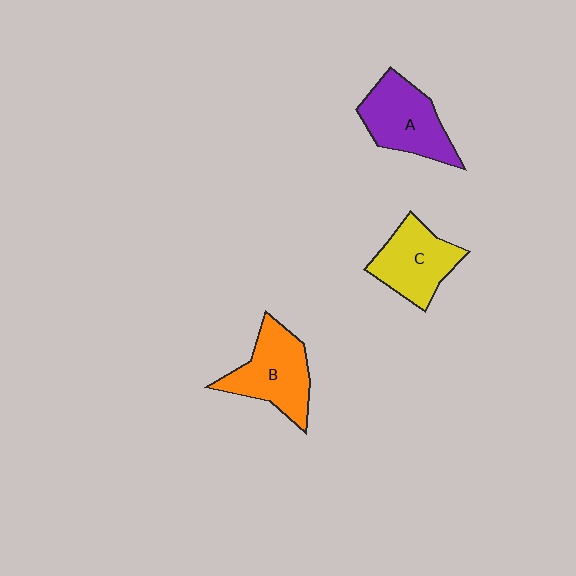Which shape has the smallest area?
Shape C (yellow).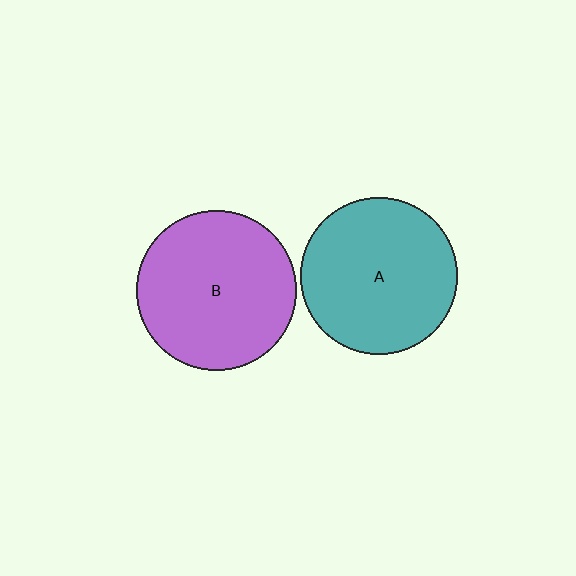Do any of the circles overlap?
No, none of the circles overlap.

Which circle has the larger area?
Circle B (purple).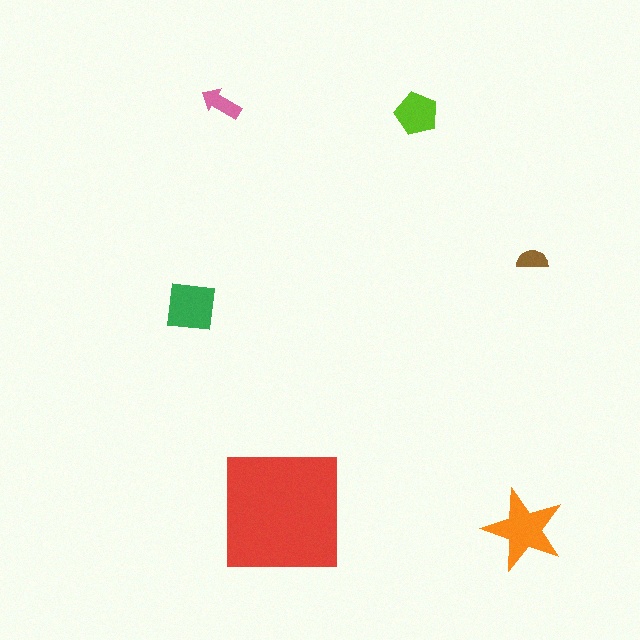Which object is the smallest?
The brown semicircle.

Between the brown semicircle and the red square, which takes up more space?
The red square.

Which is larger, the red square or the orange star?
The red square.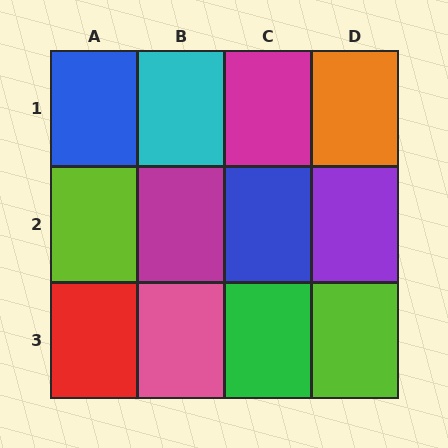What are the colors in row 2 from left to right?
Lime, magenta, blue, purple.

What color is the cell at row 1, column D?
Orange.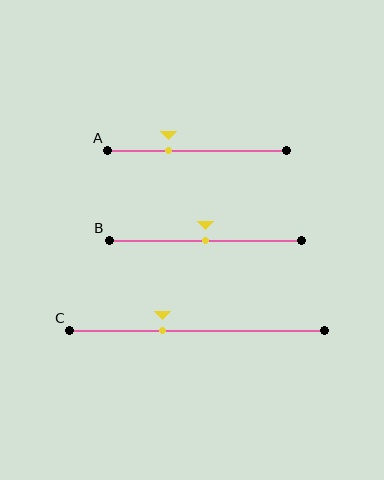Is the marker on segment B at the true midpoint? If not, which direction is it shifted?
Yes, the marker on segment B is at the true midpoint.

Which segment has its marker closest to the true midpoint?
Segment B has its marker closest to the true midpoint.